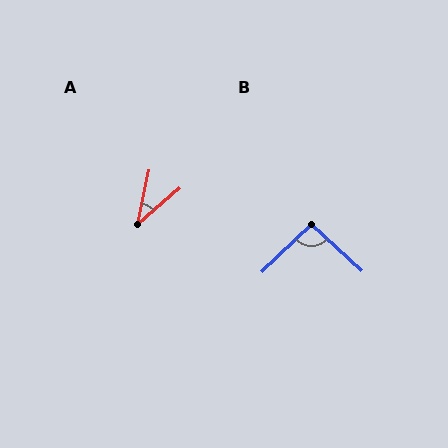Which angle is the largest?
B, at approximately 94 degrees.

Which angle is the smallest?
A, at approximately 38 degrees.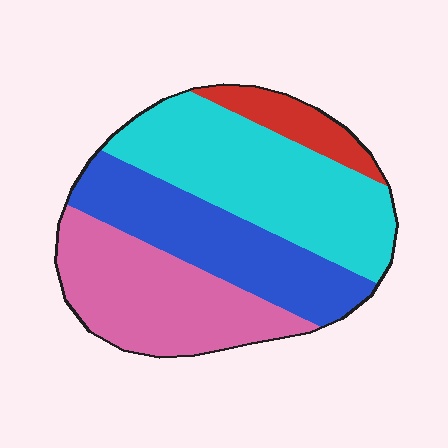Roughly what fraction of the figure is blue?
Blue covers around 25% of the figure.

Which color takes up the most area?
Cyan, at roughly 35%.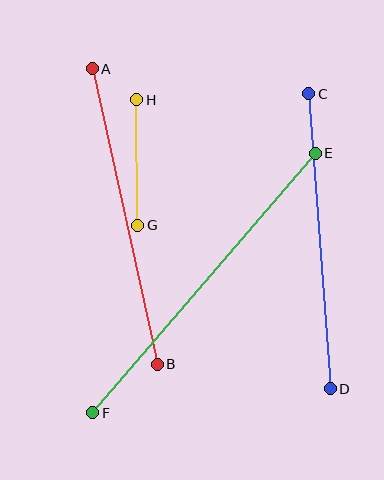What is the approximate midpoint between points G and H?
The midpoint is at approximately (137, 163) pixels.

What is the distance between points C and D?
The distance is approximately 296 pixels.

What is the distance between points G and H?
The distance is approximately 126 pixels.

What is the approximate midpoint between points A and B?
The midpoint is at approximately (125, 217) pixels.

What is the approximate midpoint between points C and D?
The midpoint is at approximately (319, 241) pixels.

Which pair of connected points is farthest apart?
Points E and F are farthest apart.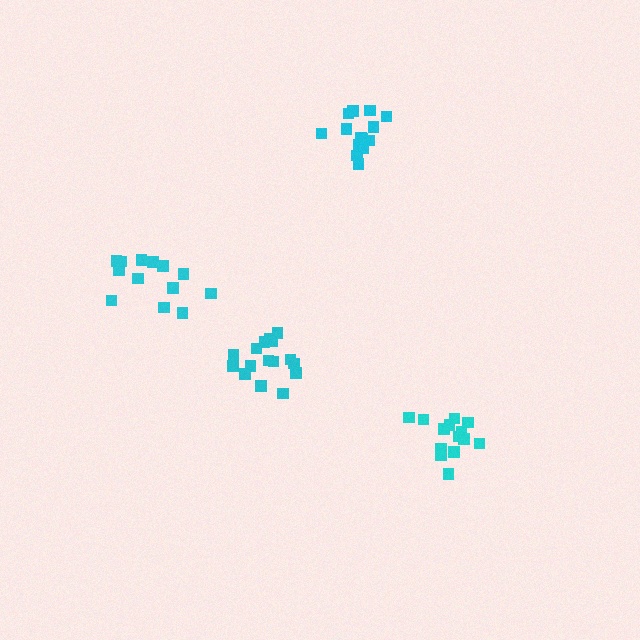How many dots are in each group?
Group 1: 16 dots, Group 2: 14 dots, Group 3: 13 dots, Group 4: 14 dots (57 total).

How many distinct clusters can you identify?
There are 4 distinct clusters.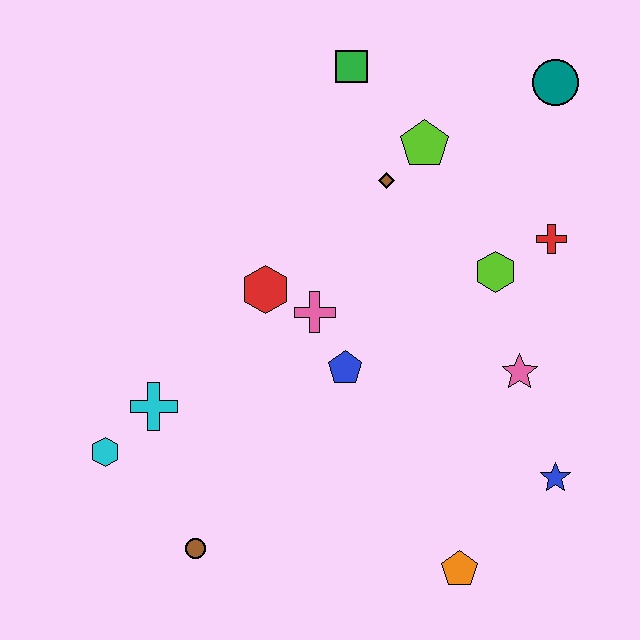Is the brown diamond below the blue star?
No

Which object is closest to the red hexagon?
The pink cross is closest to the red hexagon.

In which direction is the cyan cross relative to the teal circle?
The cyan cross is to the left of the teal circle.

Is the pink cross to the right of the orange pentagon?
No